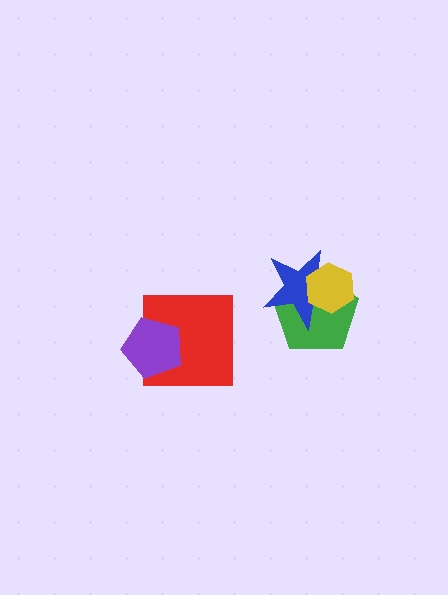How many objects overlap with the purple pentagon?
1 object overlaps with the purple pentagon.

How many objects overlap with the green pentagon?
2 objects overlap with the green pentagon.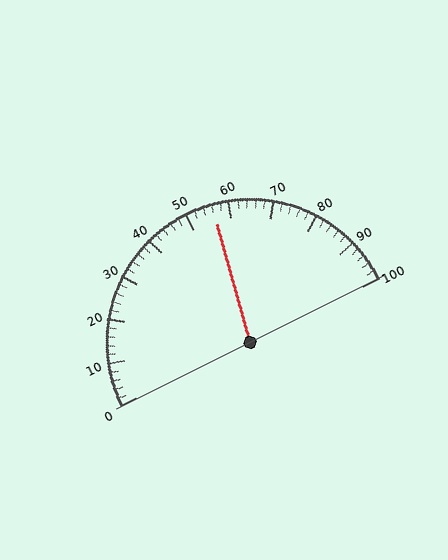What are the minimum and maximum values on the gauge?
The gauge ranges from 0 to 100.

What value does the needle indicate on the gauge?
The needle indicates approximately 56.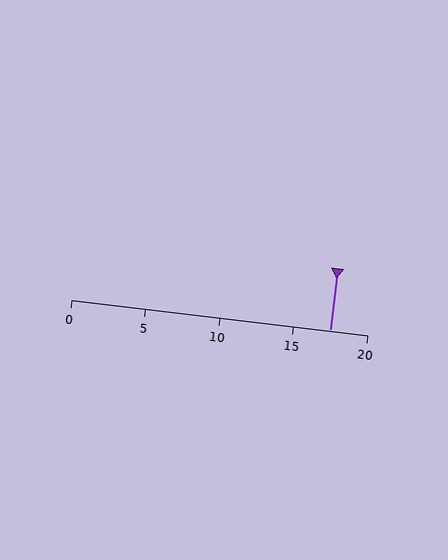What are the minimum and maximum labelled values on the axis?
The axis runs from 0 to 20.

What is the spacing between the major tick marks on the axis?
The major ticks are spaced 5 apart.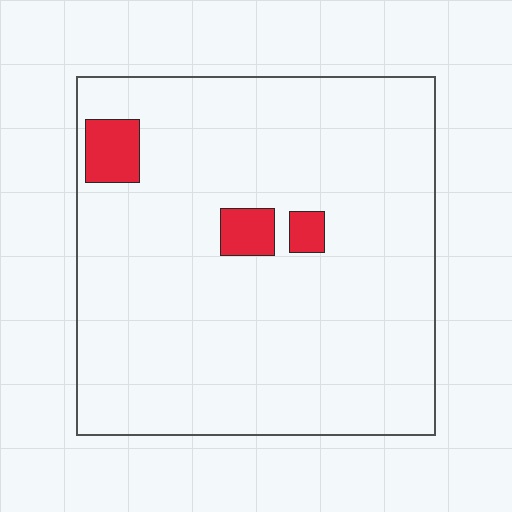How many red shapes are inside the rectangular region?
3.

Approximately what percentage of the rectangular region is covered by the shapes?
Approximately 5%.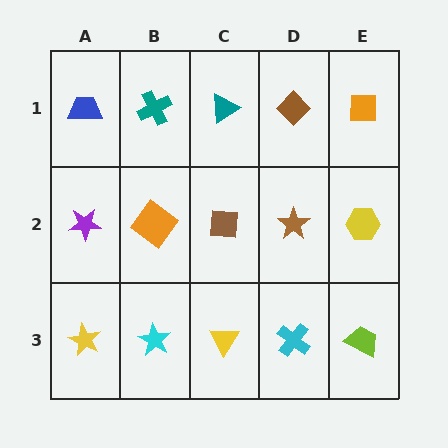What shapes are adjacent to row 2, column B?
A teal cross (row 1, column B), a cyan star (row 3, column B), a purple star (row 2, column A), a brown square (row 2, column C).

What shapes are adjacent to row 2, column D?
A brown diamond (row 1, column D), a cyan cross (row 3, column D), a brown square (row 2, column C), a yellow hexagon (row 2, column E).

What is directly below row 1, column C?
A brown square.